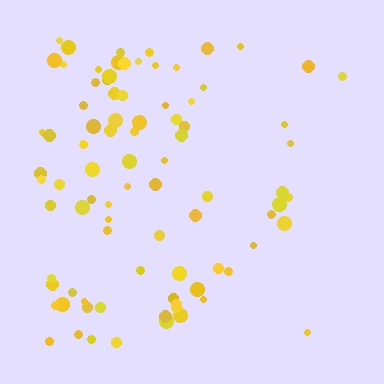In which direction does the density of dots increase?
From right to left, with the left side densest.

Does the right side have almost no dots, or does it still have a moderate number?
Still a moderate number, just noticeably fewer than the left.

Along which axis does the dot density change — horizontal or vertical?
Horizontal.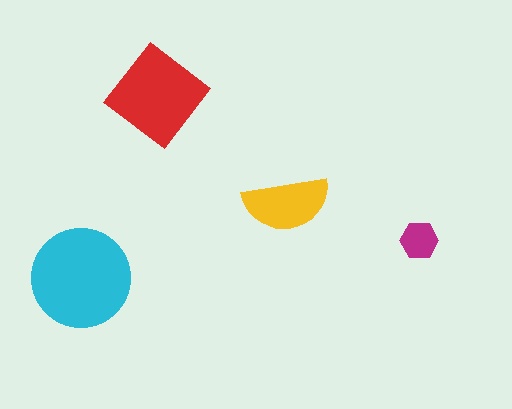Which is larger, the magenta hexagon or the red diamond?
The red diamond.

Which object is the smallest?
The magenta hexagon.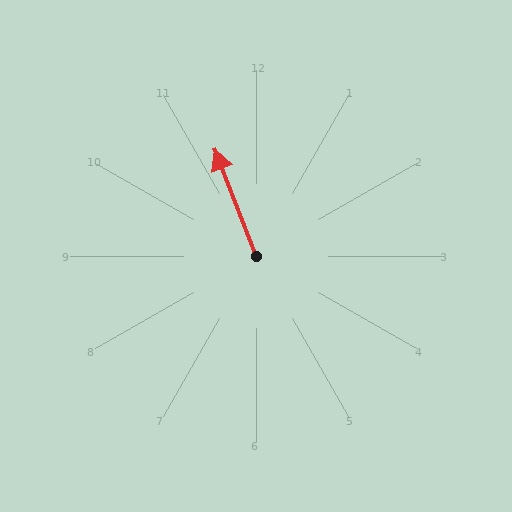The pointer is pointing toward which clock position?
Roughly 11 o'clock.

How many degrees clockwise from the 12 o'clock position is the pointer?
Approximately 339 degrees.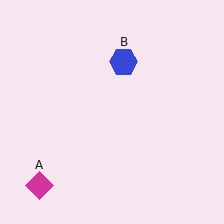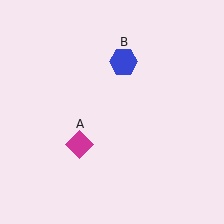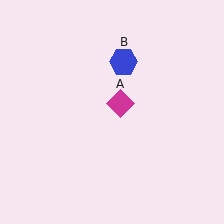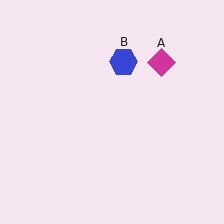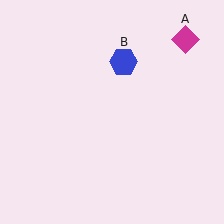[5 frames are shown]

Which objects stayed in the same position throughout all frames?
Blue hexagon (object B) remained stationary.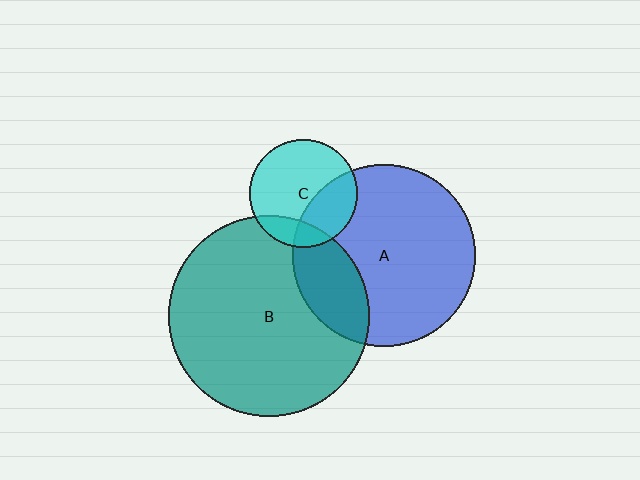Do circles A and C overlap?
Yes.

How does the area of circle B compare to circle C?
Approximately 3.5 times.